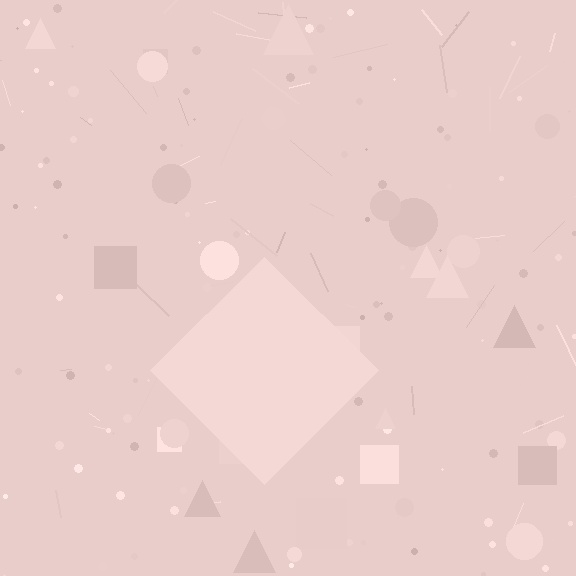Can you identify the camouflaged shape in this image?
The camouflaged shape is a diamond.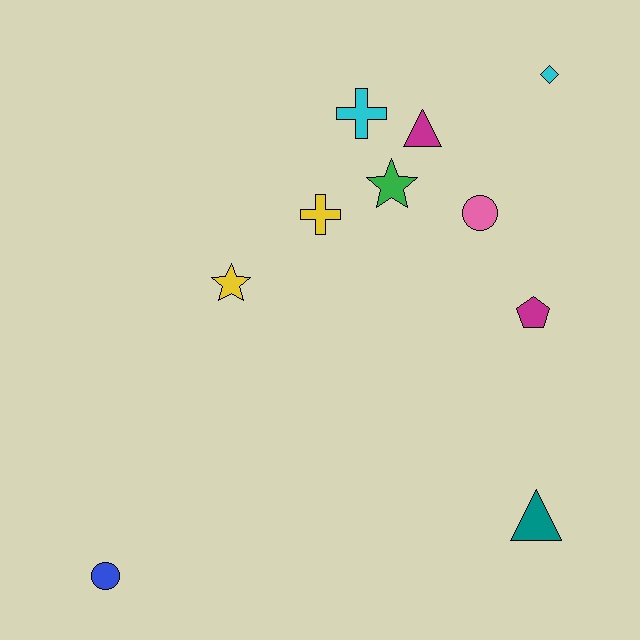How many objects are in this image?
There are 10 objects.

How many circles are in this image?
There are 2 circles.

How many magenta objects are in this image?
There are 2 magenta objects.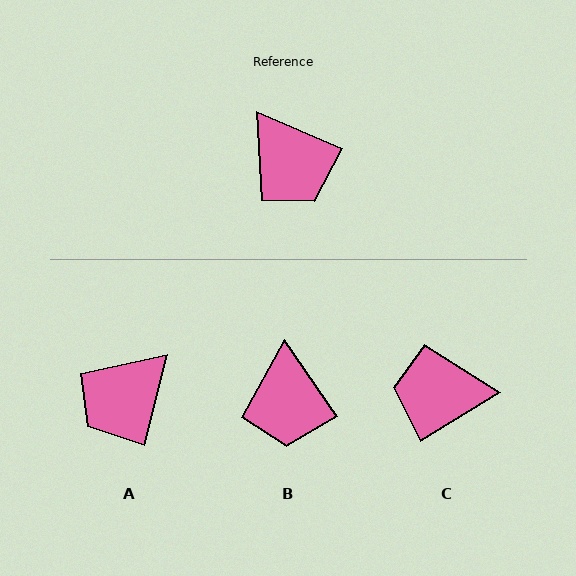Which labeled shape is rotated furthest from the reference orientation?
C, about 125 degrees away.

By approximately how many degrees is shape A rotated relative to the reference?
Approximately 80 degrees clockwise.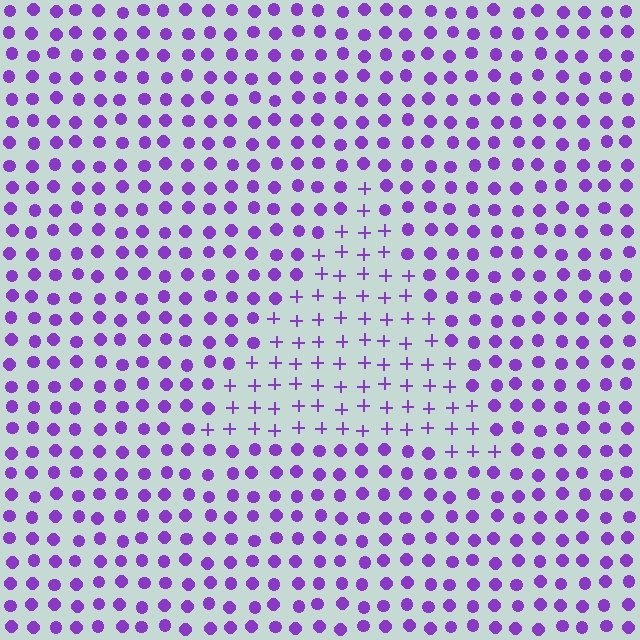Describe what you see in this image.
The image is filled with small purple elements arranged in a uniform grid. A triangle-shaped region contains plus signs, while the surrounding area contains circles. The boundary is defined purely by the change in element shape.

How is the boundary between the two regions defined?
The boundary is defined by a change in element shape: plus signs inside vs. circles outside. All elements share the same color and spacing.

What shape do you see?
I see a triangle.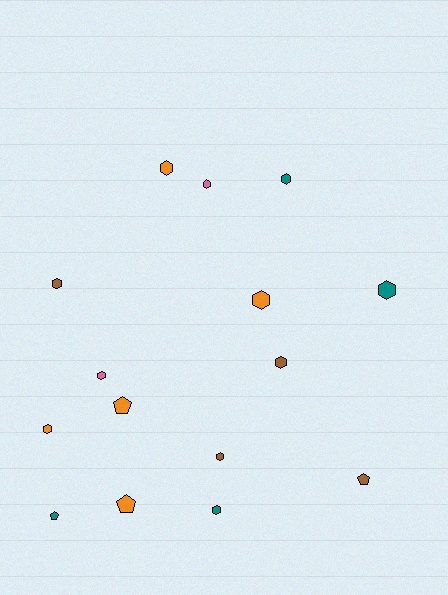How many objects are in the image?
There are 15 objects.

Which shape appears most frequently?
Hexagon, with 11 objects.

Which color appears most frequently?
Orange, with 5 objects.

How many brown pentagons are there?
There is 1 brown pentagon.